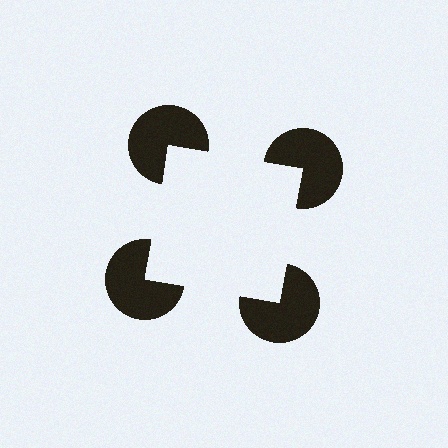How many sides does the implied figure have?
4 sides.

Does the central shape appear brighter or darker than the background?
It typically appears slightly brighter than the background, even though no actual brightness change is drawn.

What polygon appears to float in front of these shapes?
An illusory square — its edges are inferred from the aligned wedge cuts in the pac-man discs, not physically drawn.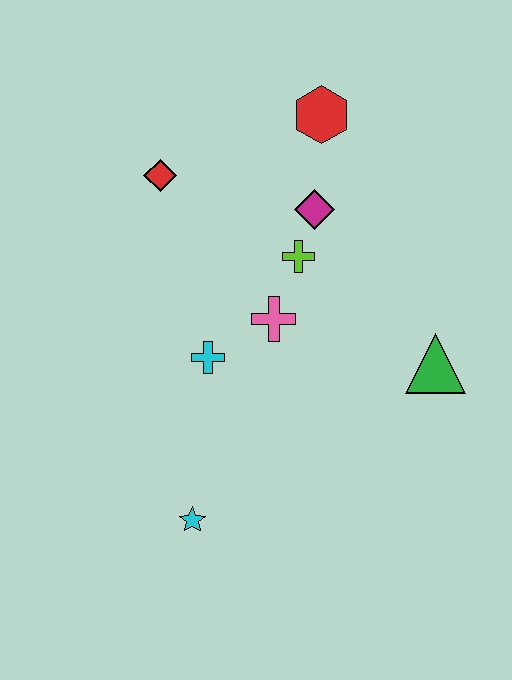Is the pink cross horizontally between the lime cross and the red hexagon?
No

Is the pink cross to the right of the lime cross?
No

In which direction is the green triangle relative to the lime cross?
The green triangle is to the right of the lime cross.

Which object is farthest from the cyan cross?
The red hexagon is farthest from the cyan cross.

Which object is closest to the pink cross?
The lime cross is closest to the pink cross.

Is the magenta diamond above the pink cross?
Yes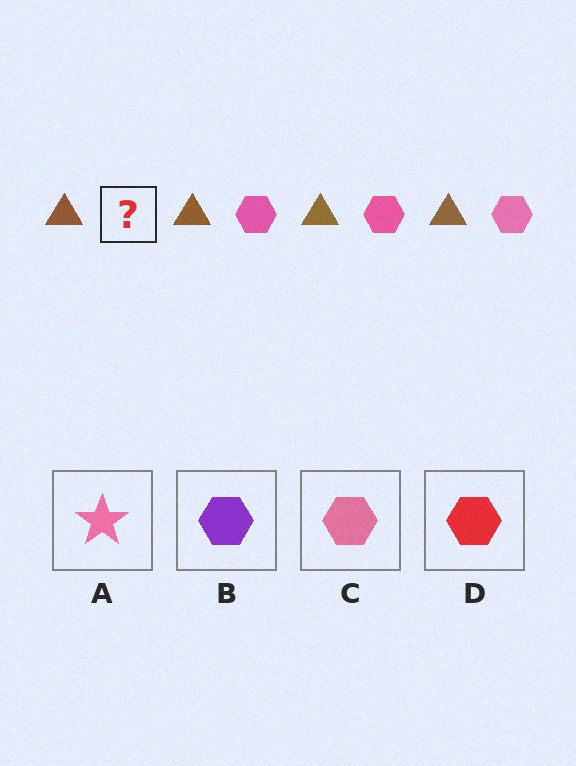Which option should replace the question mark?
Option C.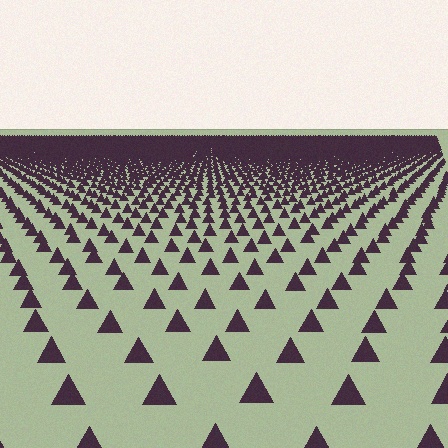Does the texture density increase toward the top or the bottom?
Density increases toward the top.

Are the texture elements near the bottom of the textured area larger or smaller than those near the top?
Larger. Near the bottom, elements are closer to the viewer and appear at a bigger on-screen size.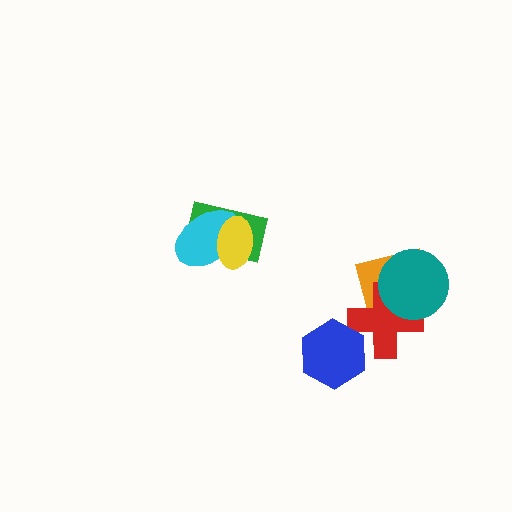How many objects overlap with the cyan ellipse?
2 objects overlap with the cyan ellipse.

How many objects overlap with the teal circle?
2 objects overlap with the teal circle.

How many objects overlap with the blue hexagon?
1 object overlaps with the blue hexagon.